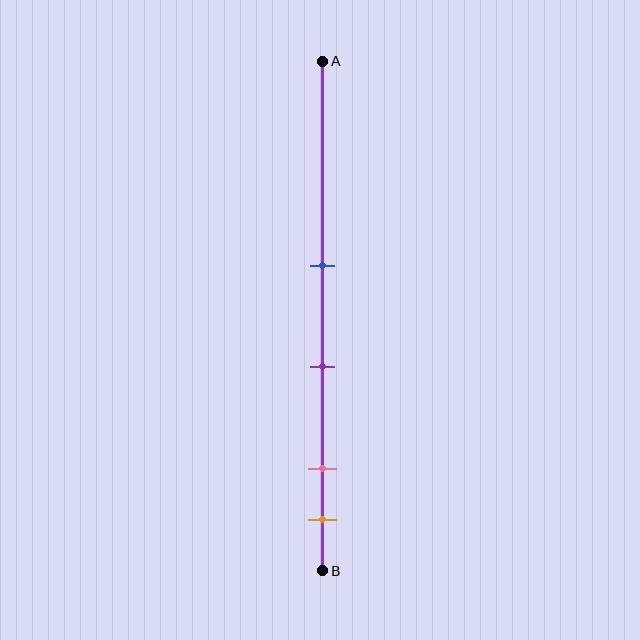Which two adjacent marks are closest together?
The pink and orange marks are the closest adjacent pair.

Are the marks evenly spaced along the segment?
No, the marks are not evenly spaced.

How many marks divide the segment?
There are 4 marks dividing the segment.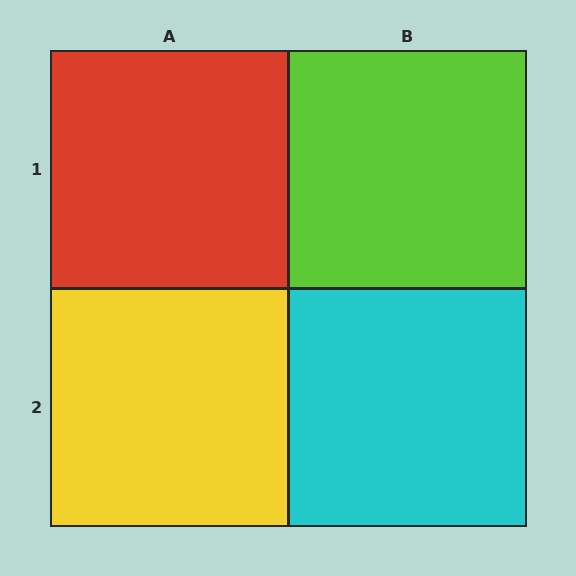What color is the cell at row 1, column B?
Lime.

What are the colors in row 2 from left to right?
Yellow, cyan.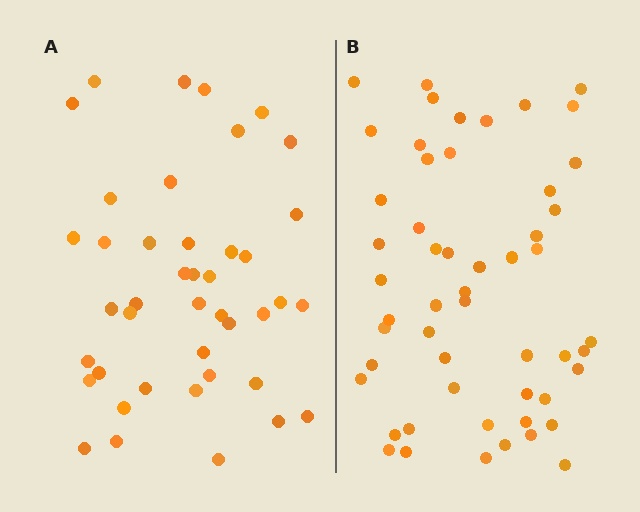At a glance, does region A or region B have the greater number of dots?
Region B (the right region) has more dots.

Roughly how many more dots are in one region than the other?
Region B has roughly 12 or so more dots than region A.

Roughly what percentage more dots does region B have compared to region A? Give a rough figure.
About 25% more.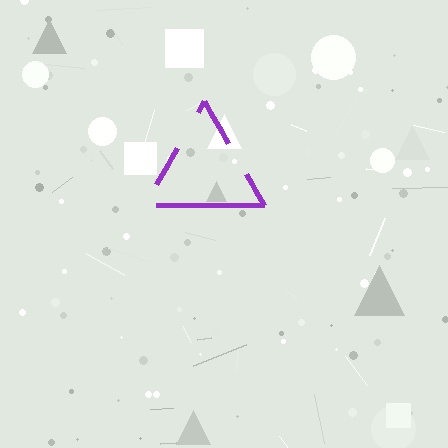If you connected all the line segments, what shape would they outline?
They would outline a triangle.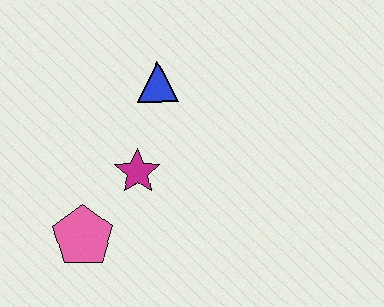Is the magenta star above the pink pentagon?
Yes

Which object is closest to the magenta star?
The pink pentagon is closest to the magenta star.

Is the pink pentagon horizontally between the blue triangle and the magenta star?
No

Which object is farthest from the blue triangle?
The pink pentagon is farthest from the blue triangle.